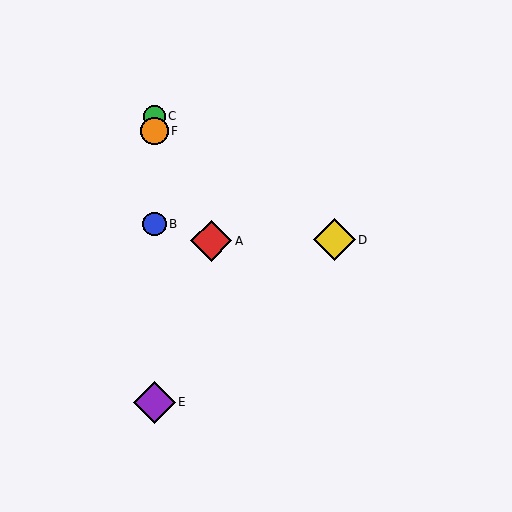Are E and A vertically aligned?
No, E is at x≈154 and A is at x≈211.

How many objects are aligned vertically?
4 objects (B, C, E, F) are aligned vertically.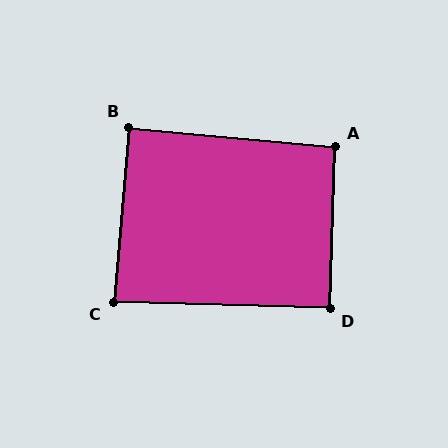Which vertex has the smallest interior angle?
C, at approximately 87 degrees.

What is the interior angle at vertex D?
Approximately 90 degrees (approximately right).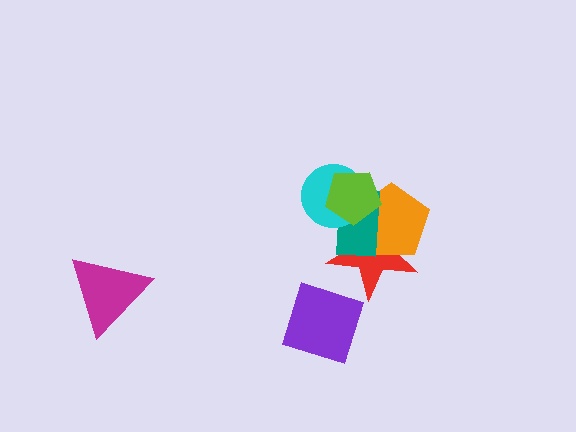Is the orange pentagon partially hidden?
Yes, it is partially covered by another shape.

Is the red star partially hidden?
Yes, it is partially covered by another shape.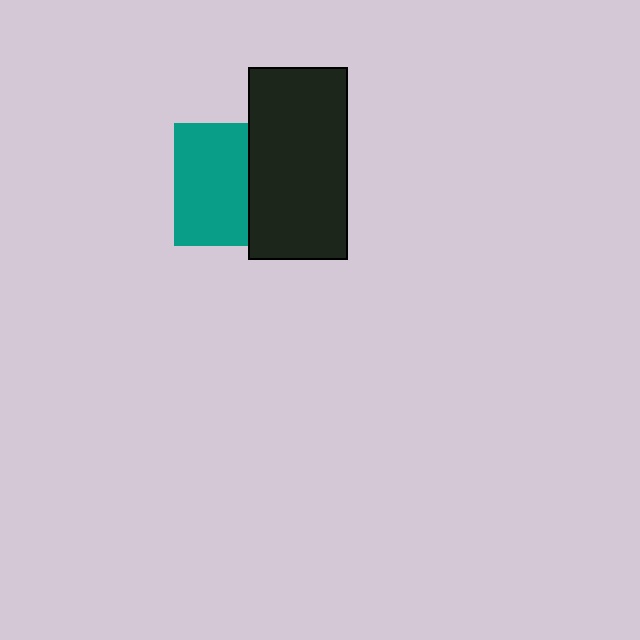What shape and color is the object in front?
The object in front is a black rectangle.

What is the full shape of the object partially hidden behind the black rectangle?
The partially hidden object is a teal square.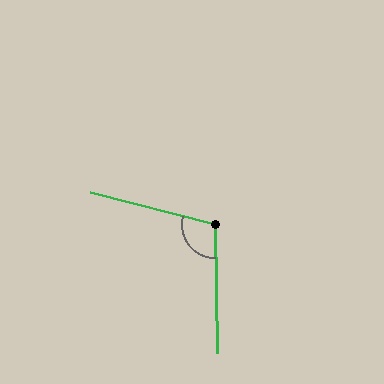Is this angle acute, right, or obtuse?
It is obtuse.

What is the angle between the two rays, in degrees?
Approximately 105 degrees.